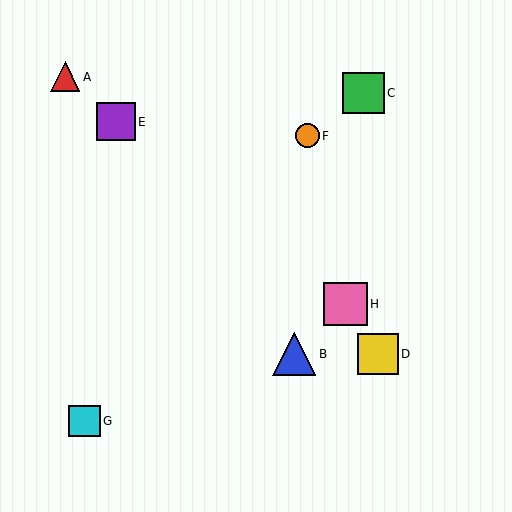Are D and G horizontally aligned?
No, D is at y≈354 and G is at y≈421.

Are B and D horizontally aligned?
Yes, both are at y≈354.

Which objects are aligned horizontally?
Objects B, D are aligned horizontally.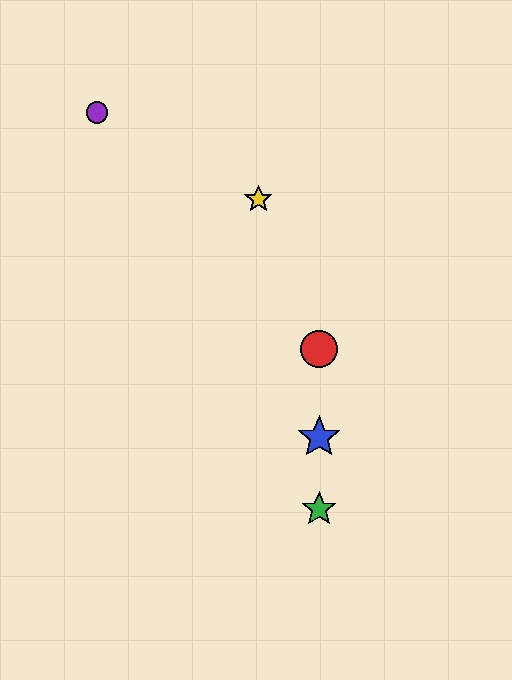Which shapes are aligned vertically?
The red circle, the blue star, the green star are aligned vertically.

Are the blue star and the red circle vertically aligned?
Yes, both are at x≈319.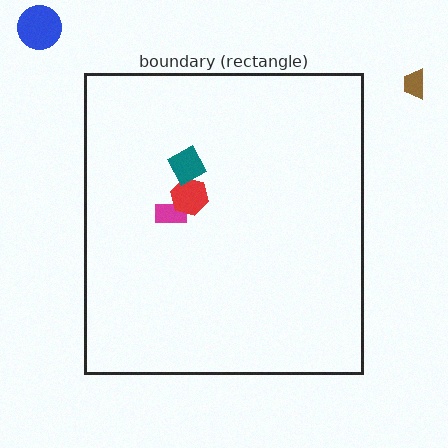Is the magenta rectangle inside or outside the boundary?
Inside.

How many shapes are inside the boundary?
3 inside, 2 outside.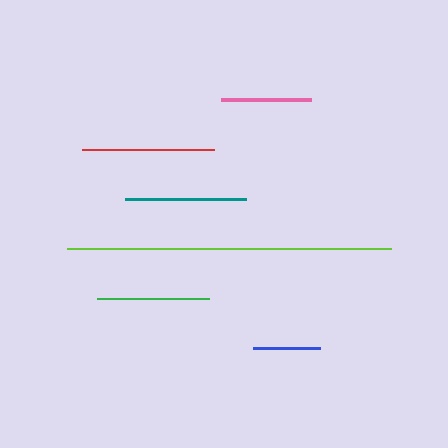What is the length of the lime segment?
The lime segment is approximately 324 pixels long.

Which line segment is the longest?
The lime line is the longest at approximately 324 pixels.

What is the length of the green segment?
The green segment is approximately 113 pixels long.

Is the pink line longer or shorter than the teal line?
The teal line is longer than the pink line.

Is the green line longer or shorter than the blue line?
The green line is longer than the blue line.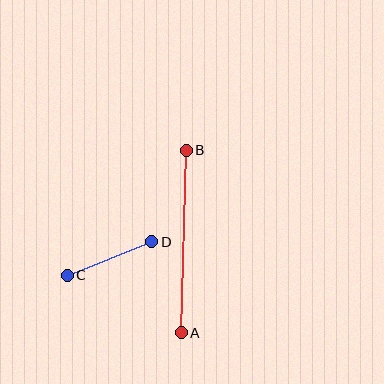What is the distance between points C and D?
The distance is approximately 91 pixels.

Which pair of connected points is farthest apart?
Points A and B are farthest apart.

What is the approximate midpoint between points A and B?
The midpoint is at approximately (184, 241) pixels.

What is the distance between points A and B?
The distance is approximately 182 pixels.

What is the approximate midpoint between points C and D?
The midpoint is at approximately (110, 258) pixels.